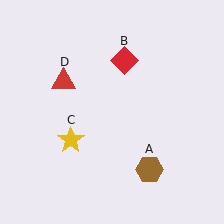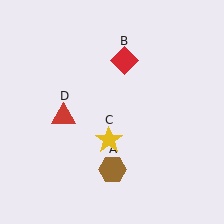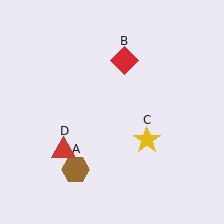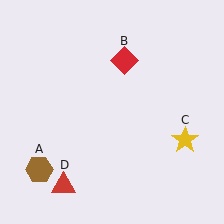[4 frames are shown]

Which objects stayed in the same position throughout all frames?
Red diamond (object B) remained stationary.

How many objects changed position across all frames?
3 objects changed position: brown hexagon (object A), yellow star (object C), red triangle (object D).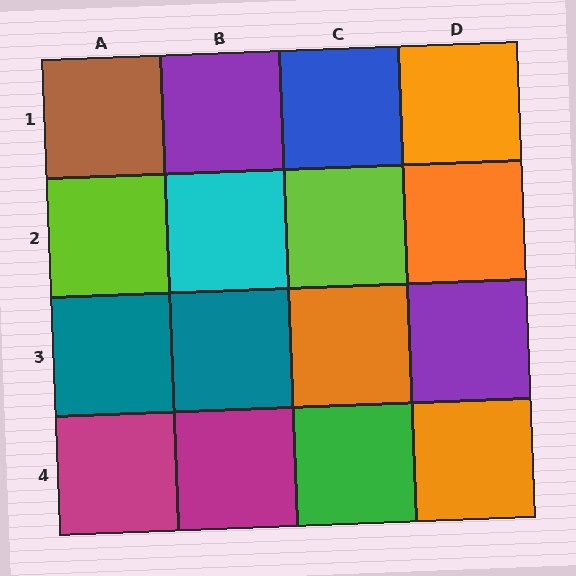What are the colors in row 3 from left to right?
Teal, teal, orange, purple.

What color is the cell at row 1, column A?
Brown.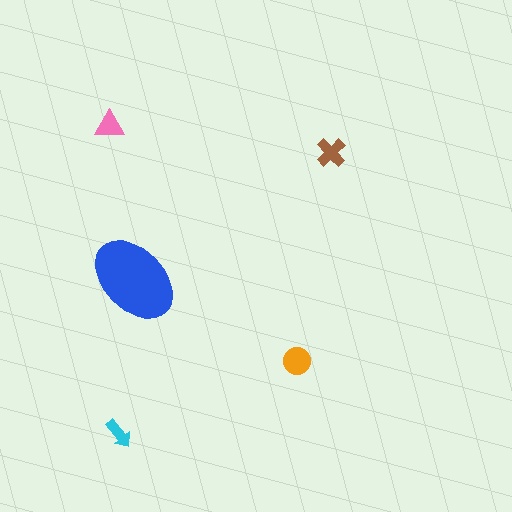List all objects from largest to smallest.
The blue ellipse, the orange circle, the brown cross, the pink triangle, the cyan arrow.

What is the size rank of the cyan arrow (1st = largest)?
5th.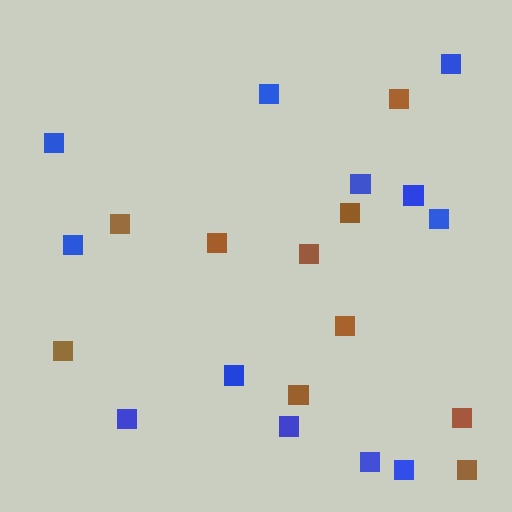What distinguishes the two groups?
There are 2 groups: one group of blue squares (12) and one group of brown squares (10).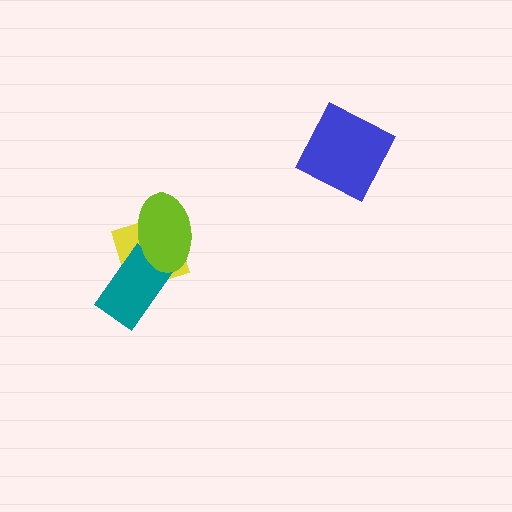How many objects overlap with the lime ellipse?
2 objects overlap with the lime ellipse.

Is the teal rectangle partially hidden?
Yes, it is partially covered by another shape.